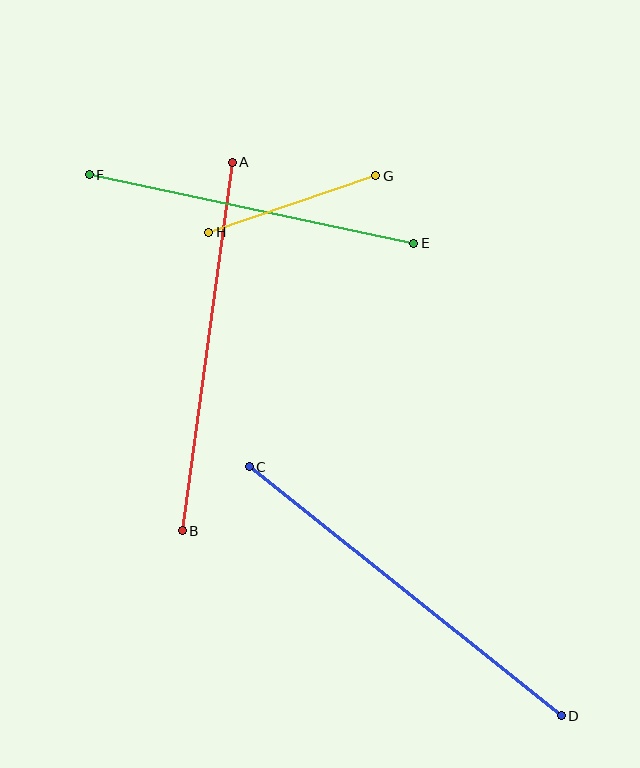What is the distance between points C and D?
The distance is approximately 399 pixels.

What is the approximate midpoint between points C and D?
The midpoint is at approximately (405, 591) pixels.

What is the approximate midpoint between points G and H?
The midpoint is at approximately (292, 204) pixels.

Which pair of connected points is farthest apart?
Points C and D are farthest apart.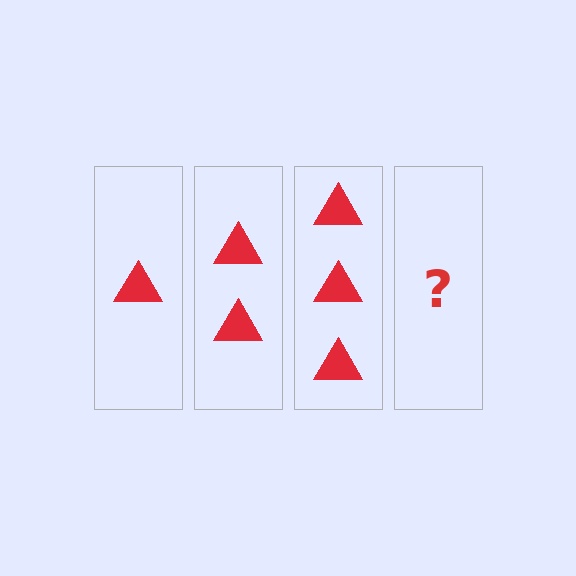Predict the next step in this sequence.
The next step is 4 triangles.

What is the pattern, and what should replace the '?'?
The pattern is that each step adds one more triangle. The '?' should be 4 triangles.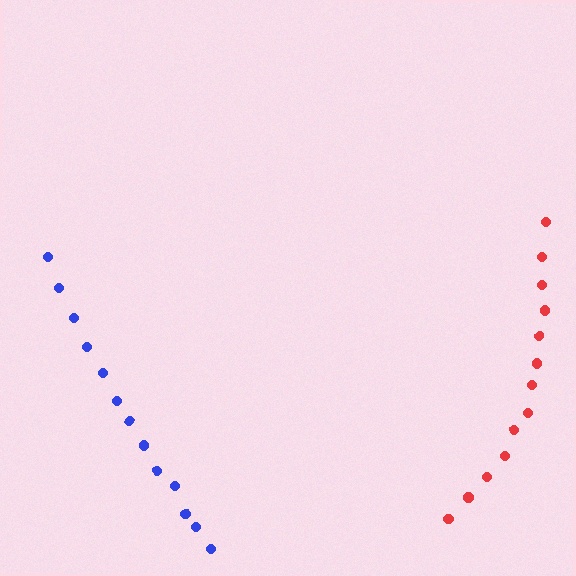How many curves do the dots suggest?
There are 2 distinct paths.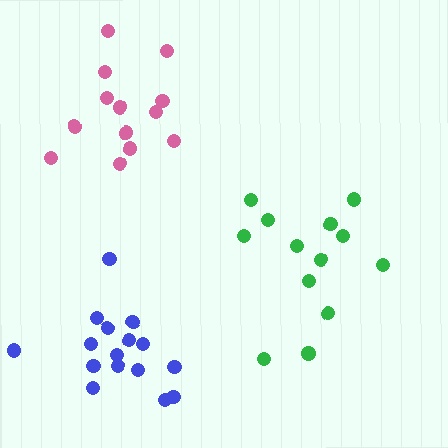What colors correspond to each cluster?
The clusters are colored: green, pink, blue.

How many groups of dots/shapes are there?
There are 3 groups.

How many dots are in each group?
Group 1: 13 dots, Group 2: 13 dots, Group 3: 16 dots (42 total).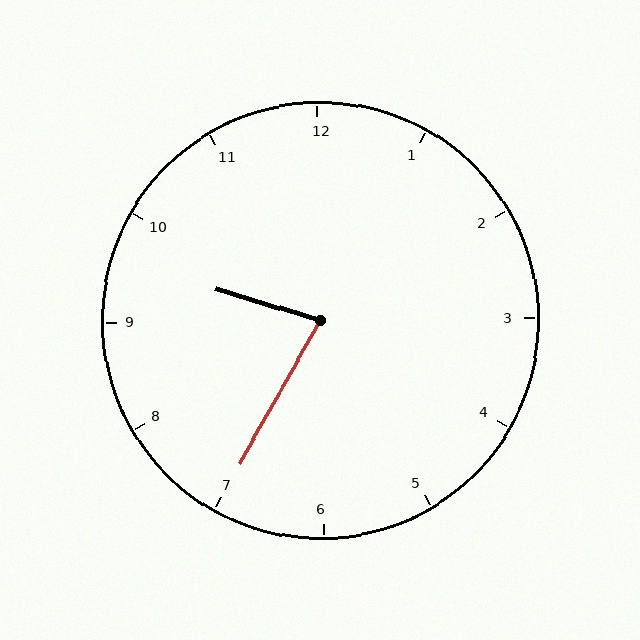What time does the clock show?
9:35.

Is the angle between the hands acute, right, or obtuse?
It is acute.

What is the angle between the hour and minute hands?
Approximately 78 degrees.